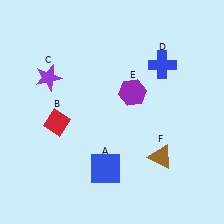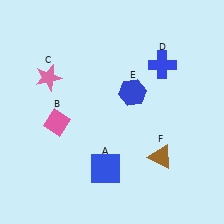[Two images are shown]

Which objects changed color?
B changed from red to pink. C changed from purple to pink. E changed from purple to blue.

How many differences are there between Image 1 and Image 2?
There are 3 differences between the two images.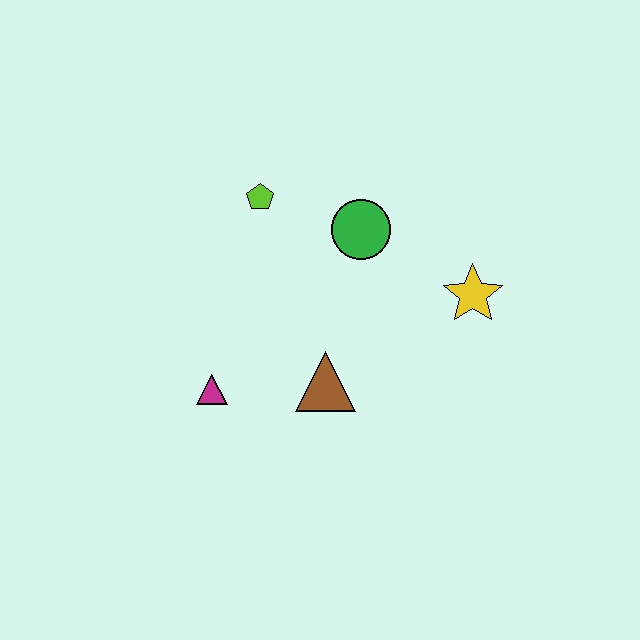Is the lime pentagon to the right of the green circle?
No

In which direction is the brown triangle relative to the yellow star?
The brown triangle is to the left of the yellow star.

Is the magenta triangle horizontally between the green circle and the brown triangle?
No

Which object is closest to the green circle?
The lime pentagon is closest to the green circle.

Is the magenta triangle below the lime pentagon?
Yes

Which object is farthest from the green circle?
The magenta triangle is farthest from the green circle.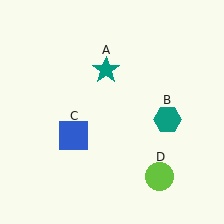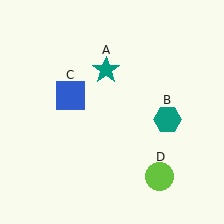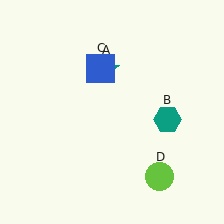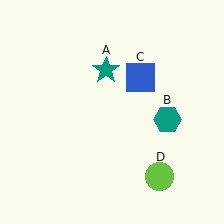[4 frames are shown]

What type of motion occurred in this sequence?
The blue square (object C) rotated clockwise around the center of the scene.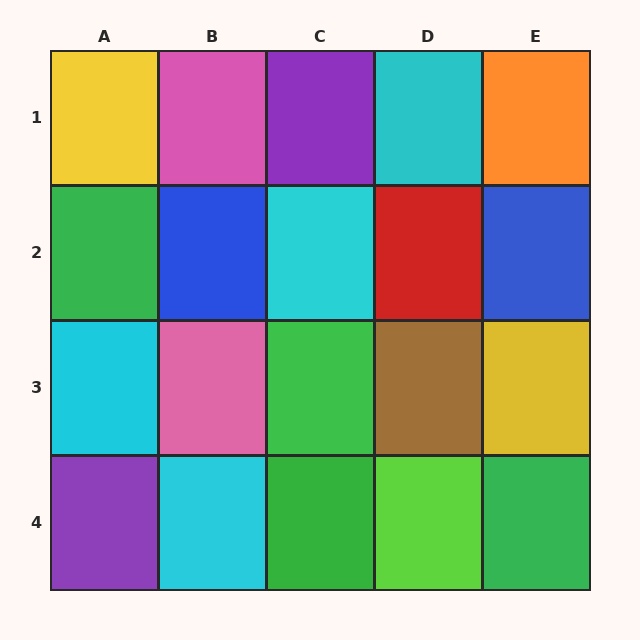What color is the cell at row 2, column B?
Blue.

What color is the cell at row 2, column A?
Green.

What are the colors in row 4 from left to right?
Purple, cyan, green, lime, green.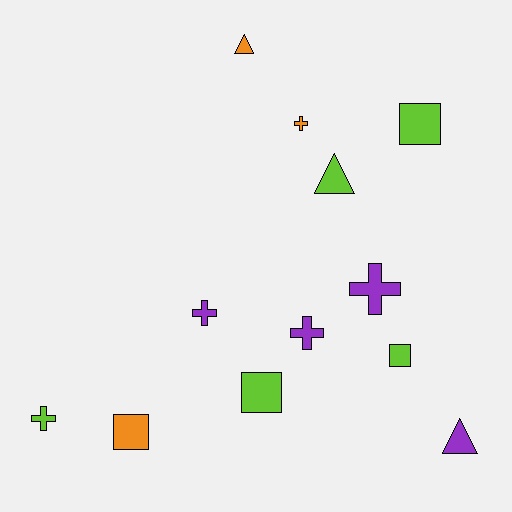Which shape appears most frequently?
Cross, with 5 objects.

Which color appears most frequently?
Lime, with 5 objects.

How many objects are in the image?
There are 12 objects.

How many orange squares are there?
There is 1 orange square.